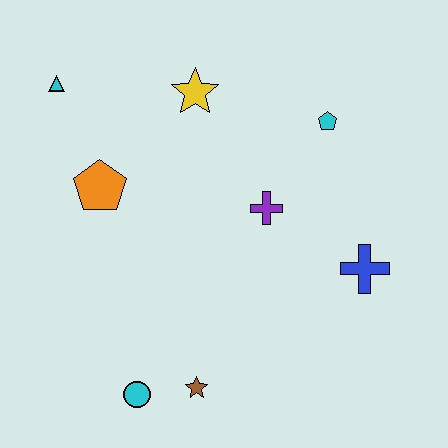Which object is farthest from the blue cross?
The cyan triangle is farthest from the blue cross.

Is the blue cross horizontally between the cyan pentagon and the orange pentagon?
No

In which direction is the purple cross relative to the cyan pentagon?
The purple cross is below the cyan pentagon.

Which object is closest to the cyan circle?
The brown star is closest to the cyan circle.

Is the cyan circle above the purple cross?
No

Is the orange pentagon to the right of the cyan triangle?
Yes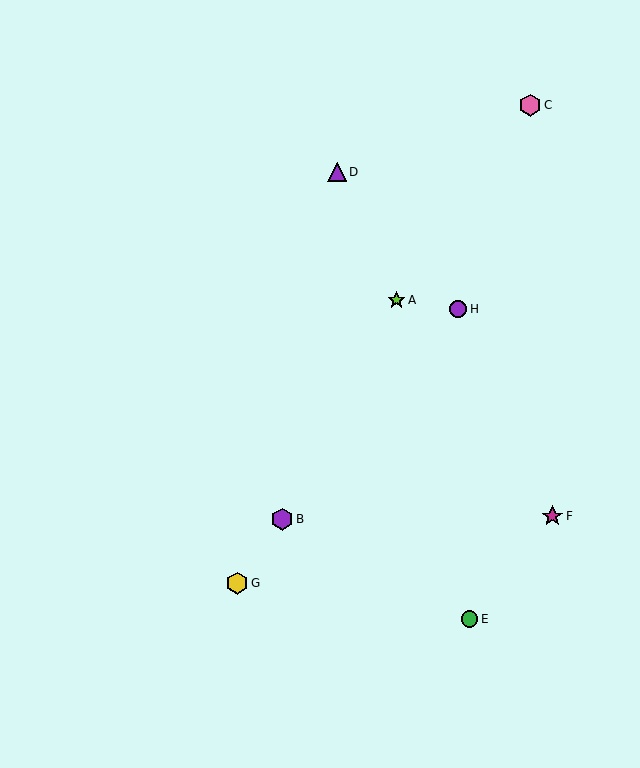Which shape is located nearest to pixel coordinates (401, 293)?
The lime star (labeled A) at (397, 300) is nearest to that location.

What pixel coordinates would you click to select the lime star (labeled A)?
Click at (397, 300) to select the lime star A.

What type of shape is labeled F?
Shape F is a magenta star.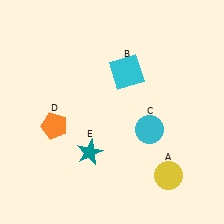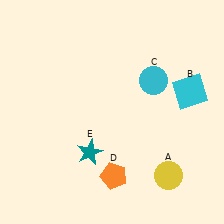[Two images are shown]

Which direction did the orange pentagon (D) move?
The orange pentagon (D) moved right.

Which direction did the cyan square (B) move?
The cyan square (B) moved right.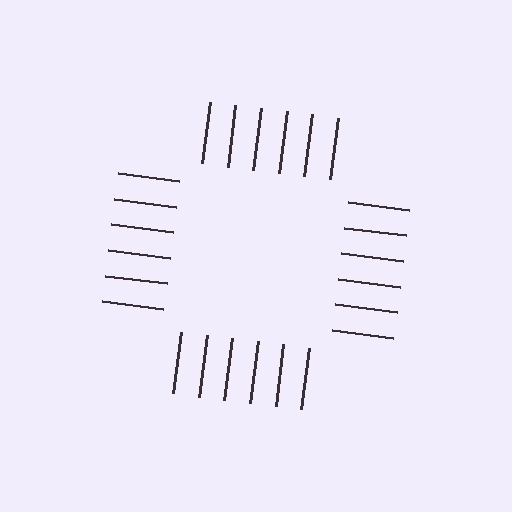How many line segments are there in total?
24 — 6 along each of the 4 edges.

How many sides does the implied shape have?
4 sides — the line-ends trace a square.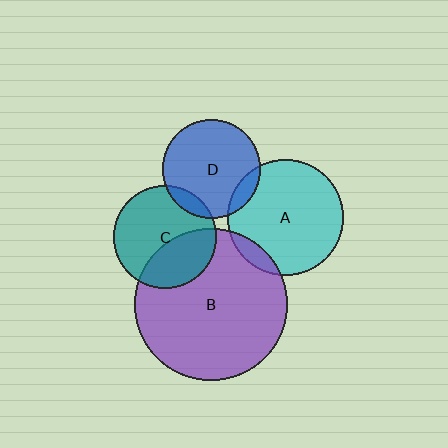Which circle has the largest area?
Circle B (purple).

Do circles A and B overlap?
Yes.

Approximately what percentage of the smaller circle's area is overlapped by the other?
Approximately 10%.